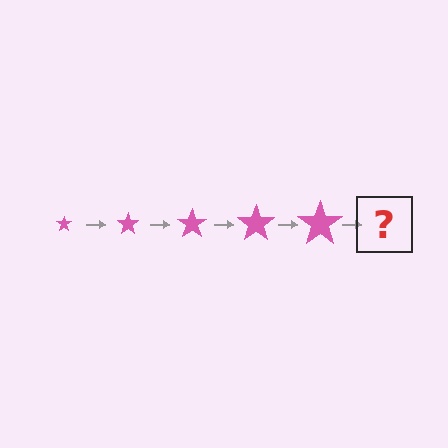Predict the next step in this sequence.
The next step is a pink star, larger than the previous one.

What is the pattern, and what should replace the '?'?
The pattern is that the star gets progressively larger each step. The '?' should be a pink star, larger than the previous one.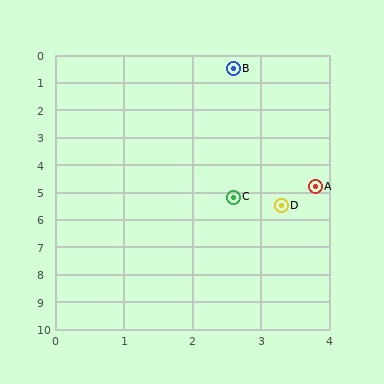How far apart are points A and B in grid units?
Points A and B are about 4.5 grid units apart.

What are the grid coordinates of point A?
Point A is at approximately (3.8, 4.8).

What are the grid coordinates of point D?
Point D is at approximately (3.3, 5.5).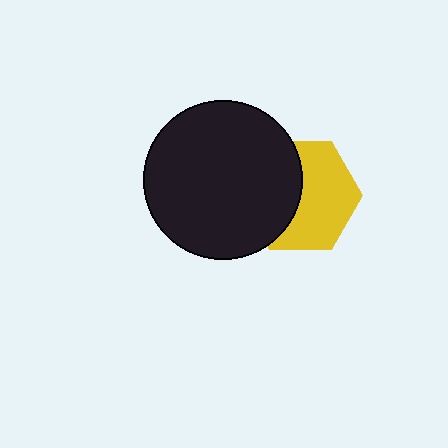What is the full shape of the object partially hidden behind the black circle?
The partially hidden object is a yellow hexagon.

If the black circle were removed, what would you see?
You would see the complete yellow hexagon.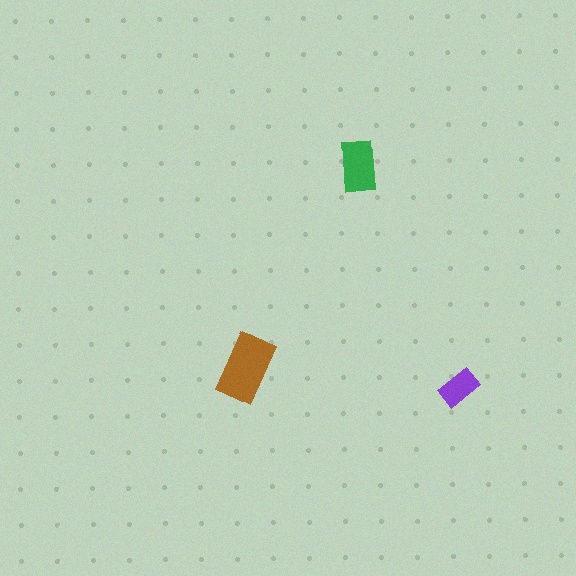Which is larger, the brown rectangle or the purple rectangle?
The brown one.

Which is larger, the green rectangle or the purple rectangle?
The green one.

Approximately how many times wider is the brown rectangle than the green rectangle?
About 1.5 times wider.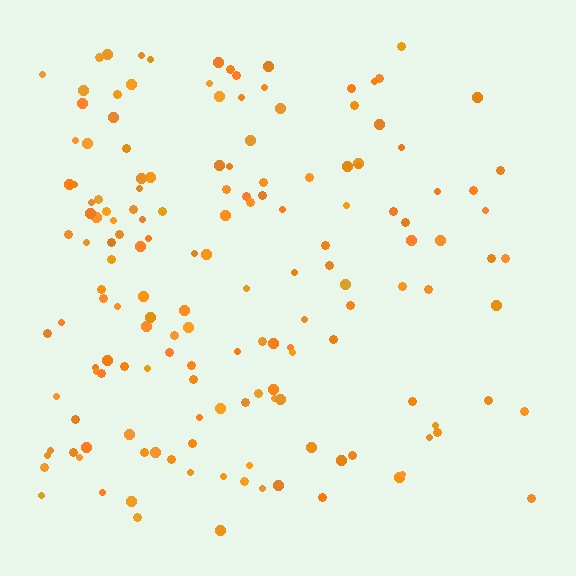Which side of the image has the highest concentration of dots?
The left.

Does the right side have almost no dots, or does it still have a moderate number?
Still a moderate number, just noticeably fewer than the left.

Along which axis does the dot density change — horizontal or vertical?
Horizontal.